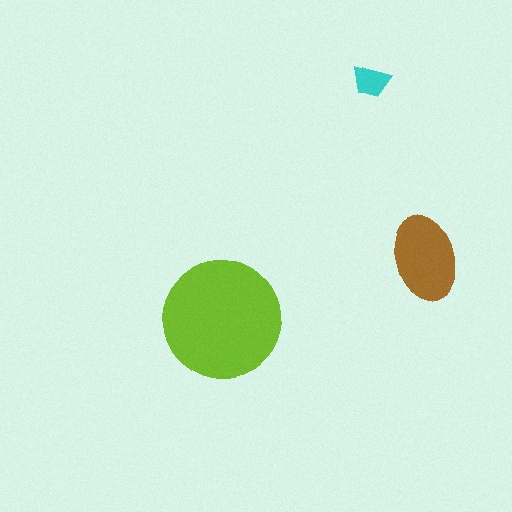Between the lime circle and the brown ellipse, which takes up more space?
The lime circle.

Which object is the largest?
The lime circle.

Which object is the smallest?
The cyan trapezoid.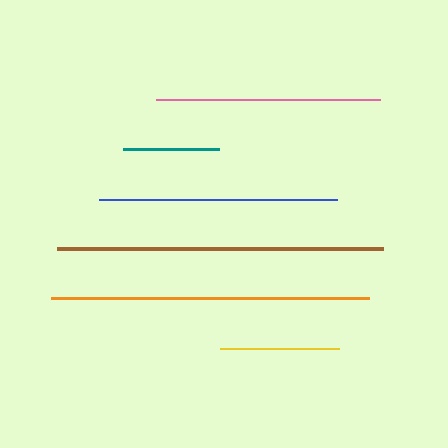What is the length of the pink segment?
The pink segment is approximately 225 pixels long.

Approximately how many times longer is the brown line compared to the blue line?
The brown line is approximately 1.4 times the length of the blue line.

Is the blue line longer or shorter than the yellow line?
The blue line is longer than the yellow line.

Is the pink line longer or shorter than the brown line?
The brown line is longer than the pink line.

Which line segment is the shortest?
The teal line is the shortest at approximately 96 pixels.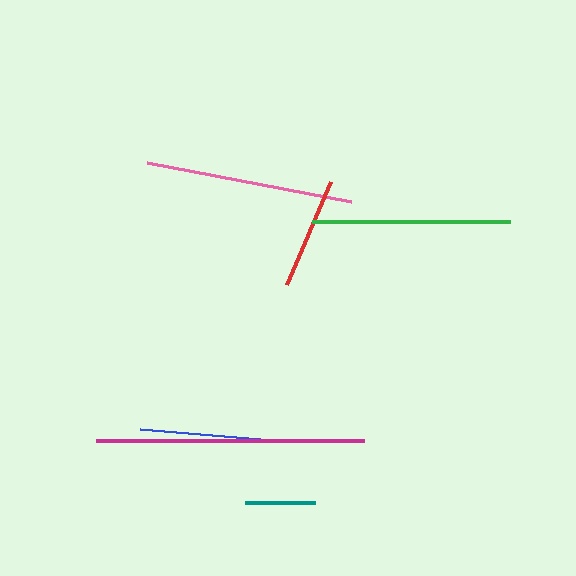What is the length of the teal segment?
The teal segment is approximately 71 pixels long.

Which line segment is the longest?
The magenta line is the longest at approximately 267 pixels.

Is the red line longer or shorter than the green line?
The green line is longer than the red line.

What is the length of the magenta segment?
The magenta segment is approximately 267 pixels long.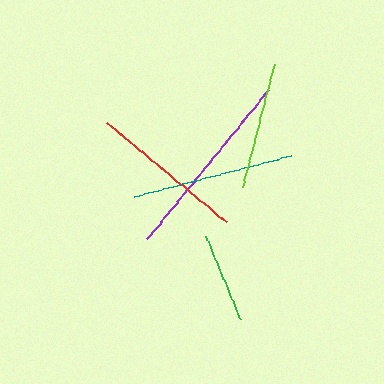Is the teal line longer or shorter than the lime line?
The teal line is longer than the lime line.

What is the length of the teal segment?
The teal segment is approximately 163 pixels long.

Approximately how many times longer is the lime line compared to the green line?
The lime line is approximately 1.4 times the length of the green line.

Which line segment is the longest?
The purple line is the longest at approximately 192 pixels.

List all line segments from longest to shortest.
From longest to shortest: purple, teal, red, lime, green.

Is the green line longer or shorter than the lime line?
The lime line is longer than the green line.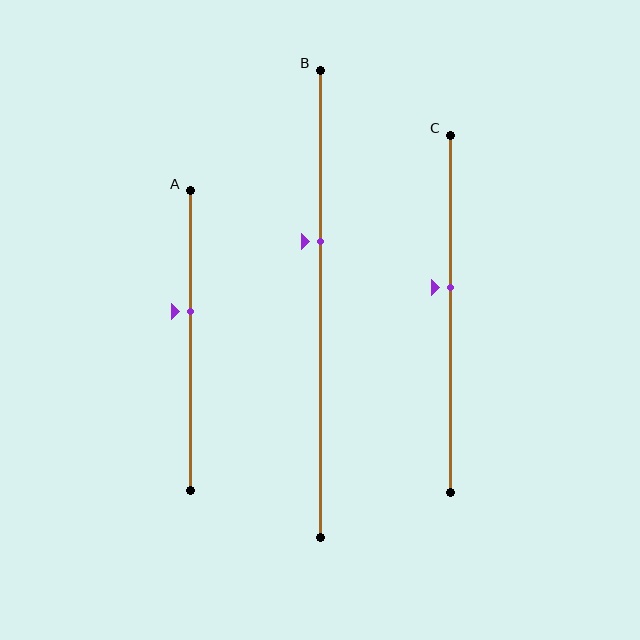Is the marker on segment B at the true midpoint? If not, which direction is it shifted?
No, the marker on segment B is shifted upward by about 13% of the segment length.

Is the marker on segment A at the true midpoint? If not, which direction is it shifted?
No, the marker on segment A is shifted upward by about 10% of the segment length.